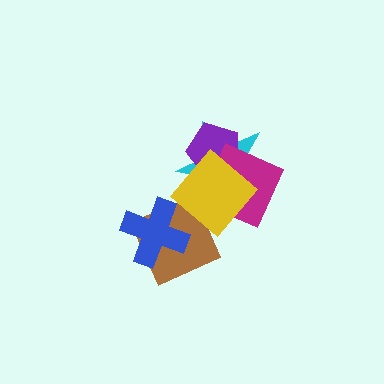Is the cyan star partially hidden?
Yes, it is partially covered by another shape.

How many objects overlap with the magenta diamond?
3 objects overlap with the magenta diamond.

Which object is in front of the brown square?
The blue cross is in front of the brown square.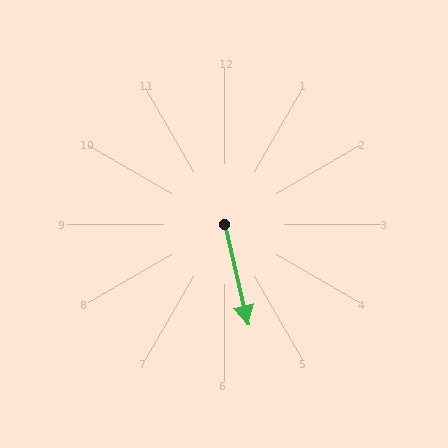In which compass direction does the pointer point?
South.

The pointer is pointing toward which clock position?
Roughly 6 o'clock.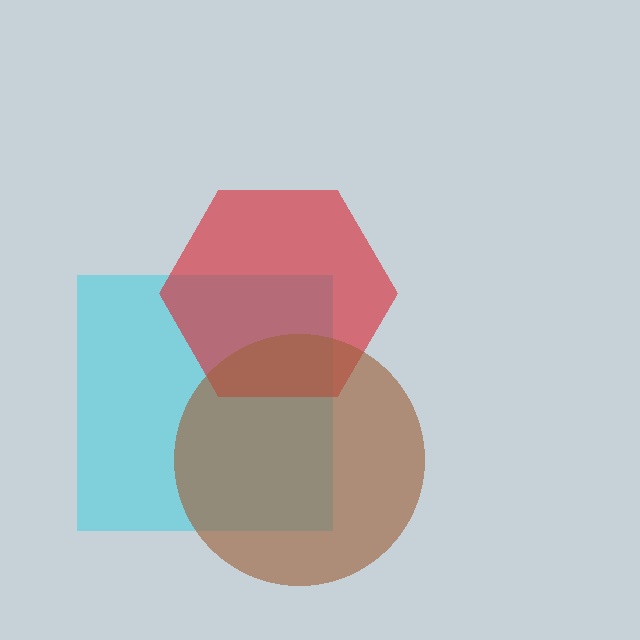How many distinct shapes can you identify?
There are 3 distinct shapes: a cyan square, a red hexagon, a brown circle.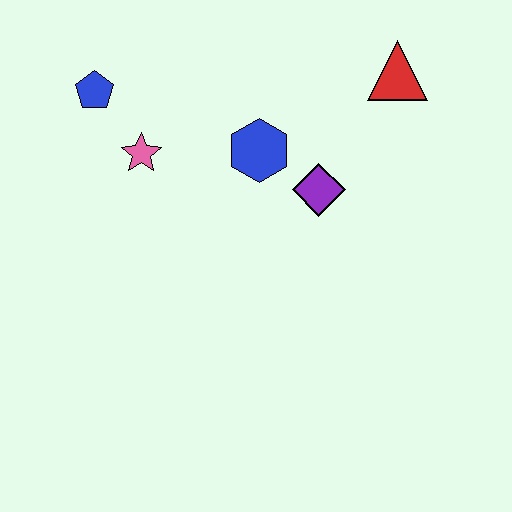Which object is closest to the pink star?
The blue pentagon is closest to the pink star.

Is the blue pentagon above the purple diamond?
Yes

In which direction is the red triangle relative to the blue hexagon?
The red triangle is to the right of the blue hexagon.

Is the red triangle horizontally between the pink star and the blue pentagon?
No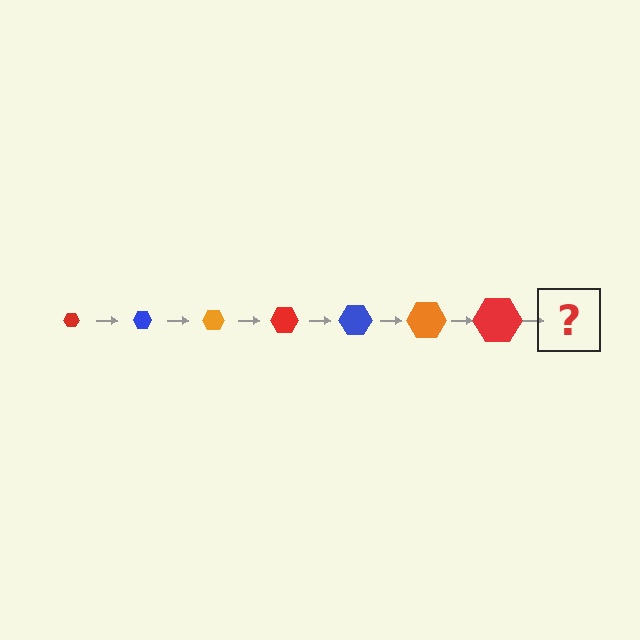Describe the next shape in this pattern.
It should be a blue hexagon, larger than the previous one.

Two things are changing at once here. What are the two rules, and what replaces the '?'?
The two rules are that the hexagon grows larger each step and the color cycles through red, blue, and orange. The '?' should be a blue hexagon, larger than the previous one.